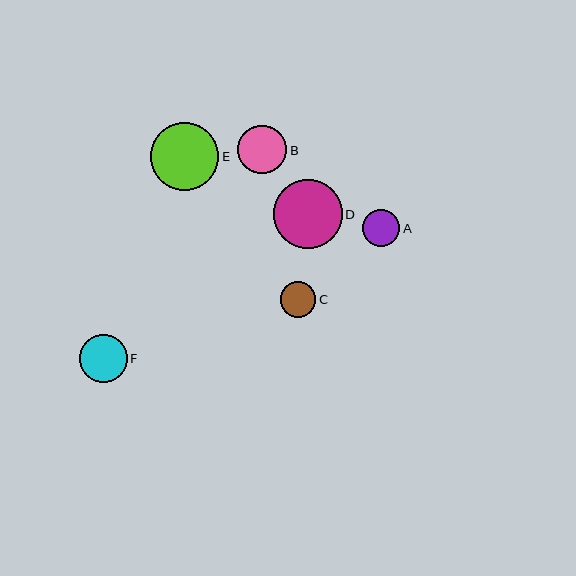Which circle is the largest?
Circle E is the largest with a size of approximately 69 pixels.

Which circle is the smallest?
Circle C is the smallest with a size of approximately 35 pixels.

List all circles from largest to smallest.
From largest to smallest: E, D, B, F, A, C.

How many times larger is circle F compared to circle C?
Circle F is approximately 1.3 times the size of circle C.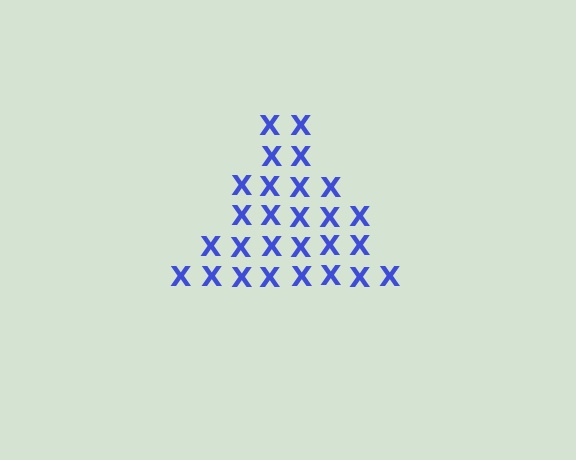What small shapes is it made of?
It is made of small letter X's.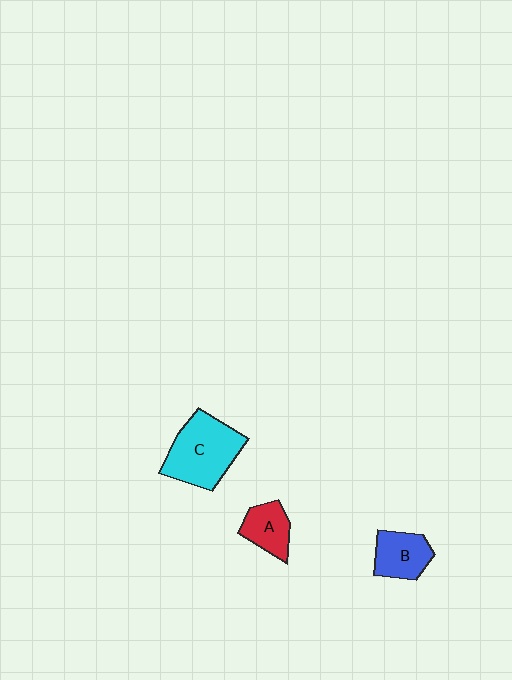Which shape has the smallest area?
Shape A (red).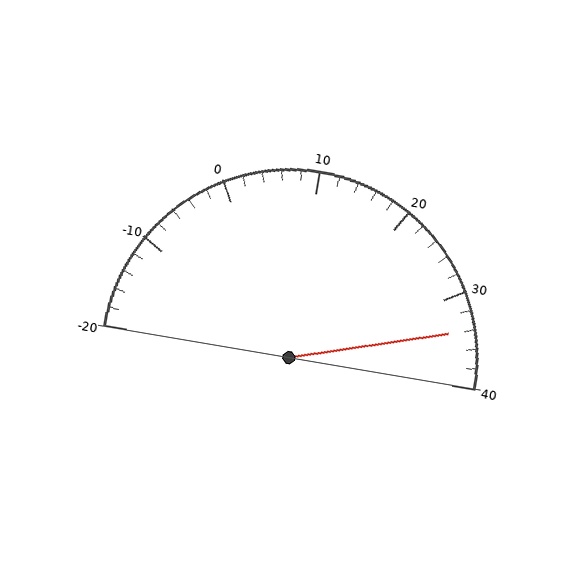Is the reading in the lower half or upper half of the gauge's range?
The reading is in the upper half of the range (-20 to 40).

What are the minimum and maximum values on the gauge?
The gauge ranges from -20 to 40.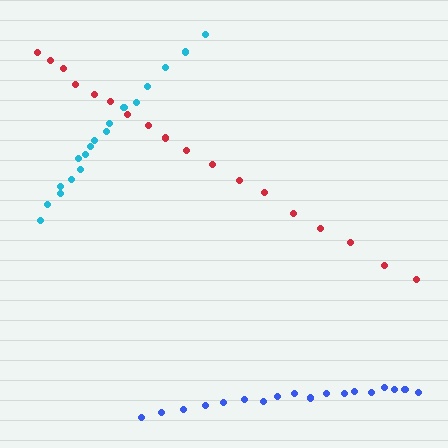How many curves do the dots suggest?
There are 3 distinct paths.